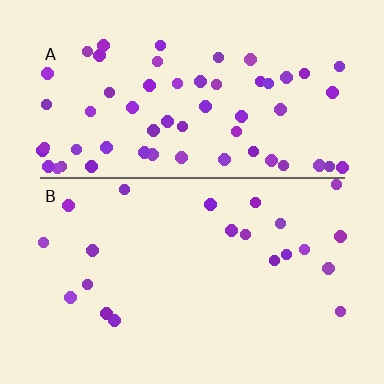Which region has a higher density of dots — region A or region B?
A (the top).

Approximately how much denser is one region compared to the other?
Approximately 2.9× — region A over region B.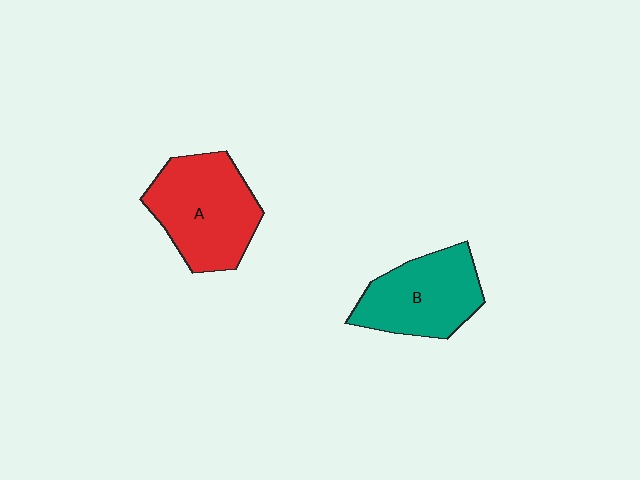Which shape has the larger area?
Shape A (red).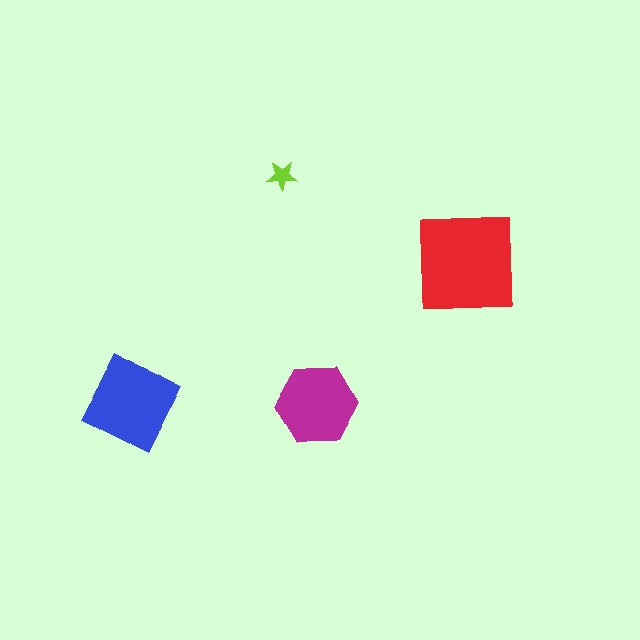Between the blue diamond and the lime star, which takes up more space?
The blue diamond.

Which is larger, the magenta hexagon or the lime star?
The magenta hexagon.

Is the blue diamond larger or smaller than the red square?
Smaller.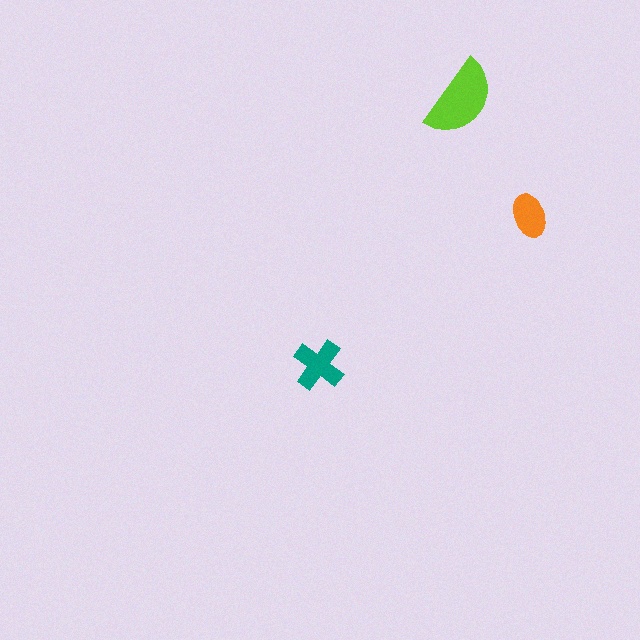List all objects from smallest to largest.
The orange ellipse, the teal cross, the lime semicircle.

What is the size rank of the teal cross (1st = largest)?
2nd.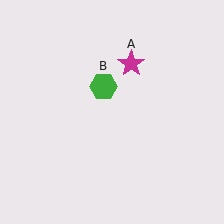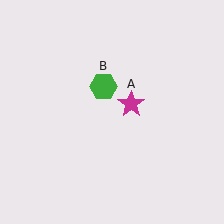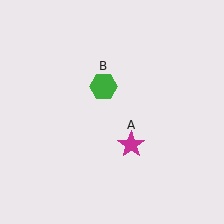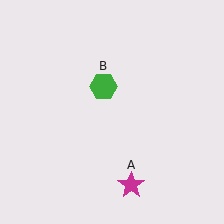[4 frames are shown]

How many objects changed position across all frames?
1 object changed position: magenta star (object A).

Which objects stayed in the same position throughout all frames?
Green hexagon (object B) remained stationary.